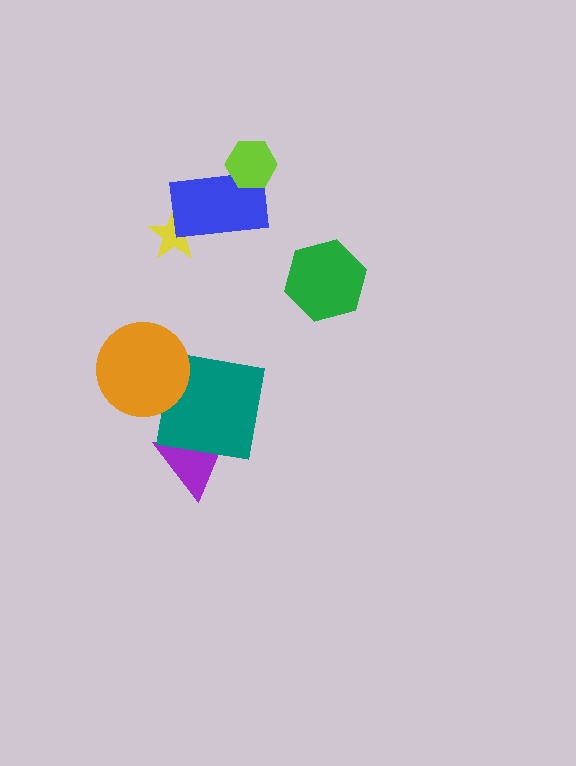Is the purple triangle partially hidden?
Yes, it is partially covered by another shape.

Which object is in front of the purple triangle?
The teal square is in front of the purple triangle.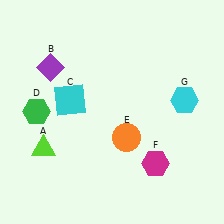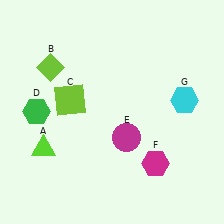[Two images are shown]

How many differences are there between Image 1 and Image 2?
There are 3 differences between the two images.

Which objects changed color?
B changed from purple to lime. C changed from cyan to lime. E changed from orange to magenta.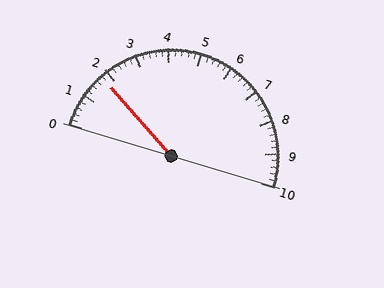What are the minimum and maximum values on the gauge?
The gauge ranges from 0 to 10.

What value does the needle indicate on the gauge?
The needle indicates approximately 1.8.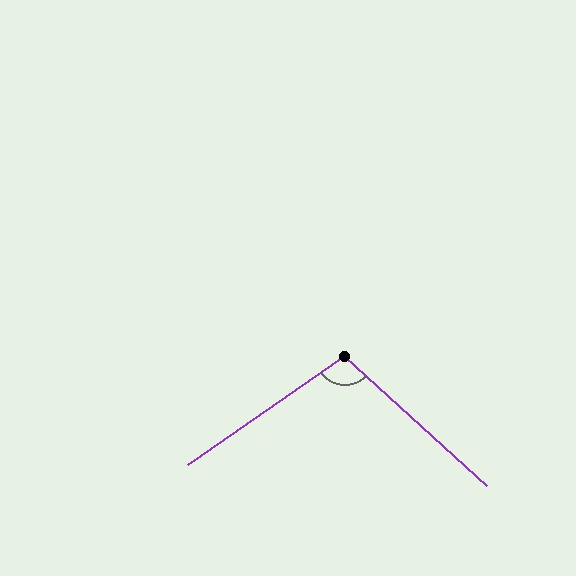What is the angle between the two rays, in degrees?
Approximately 103 degrees.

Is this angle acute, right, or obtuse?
It is obtuse.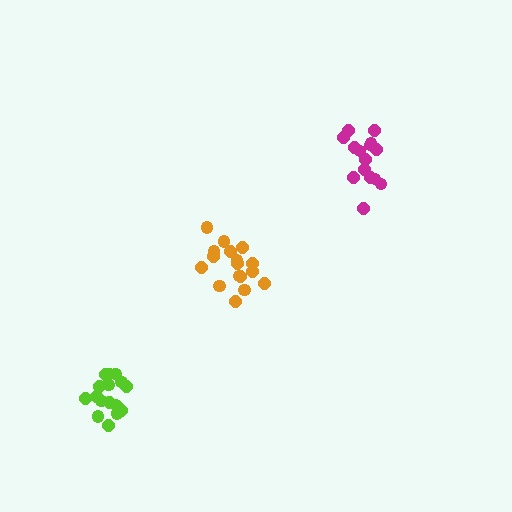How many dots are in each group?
Group 1: 17 dots, Group 2: 17 dots, Group 3: 15 dots (49 total).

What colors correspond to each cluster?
The clusters are colored: lime, orange, magenta.